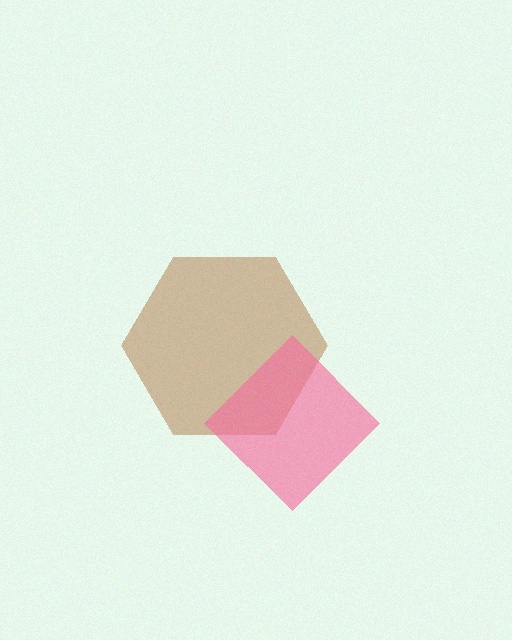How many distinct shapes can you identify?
There are 2 distinct shapes: a brown hexagon, a pink diamond.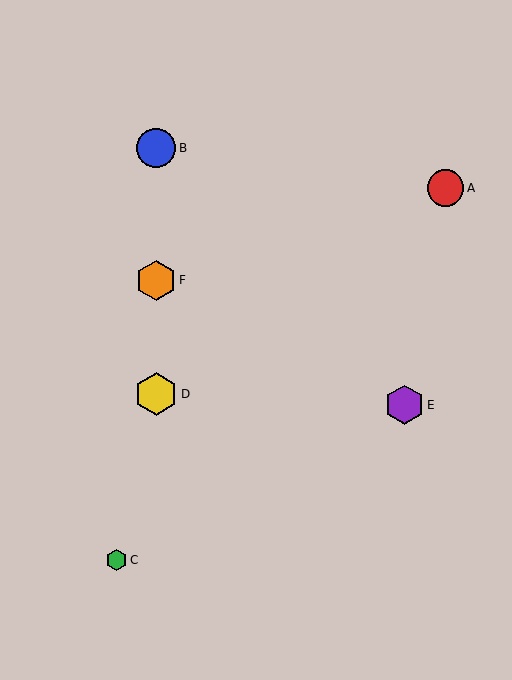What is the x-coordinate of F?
Object F is at x≈156.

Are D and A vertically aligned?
No, D is at x≈156 and A is at x≈446.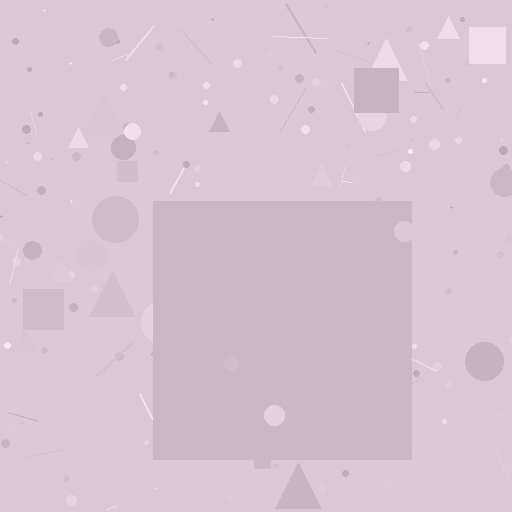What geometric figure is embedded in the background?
A square is embedded in the background.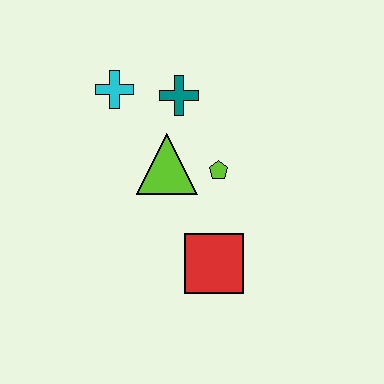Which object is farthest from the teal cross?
The red square is farthest from the teal cross.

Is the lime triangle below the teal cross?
Yes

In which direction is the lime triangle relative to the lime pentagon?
The lime triangle is to the left of the lime pentagon.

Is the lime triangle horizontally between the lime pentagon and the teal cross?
No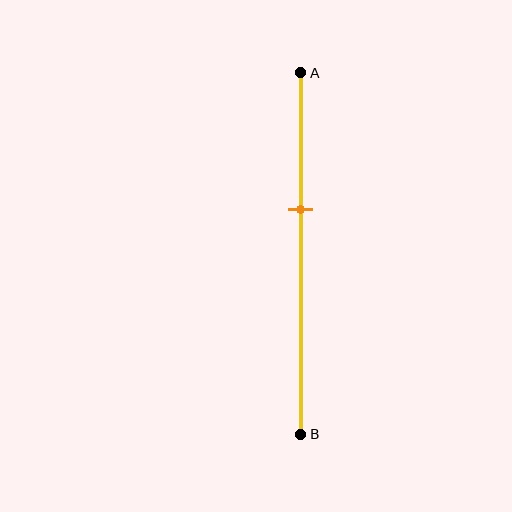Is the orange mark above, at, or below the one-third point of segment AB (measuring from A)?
The orange mark is below the one-third point of segment AB.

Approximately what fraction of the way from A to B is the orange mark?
The orange mark is approximately 40% of the way from A to B.